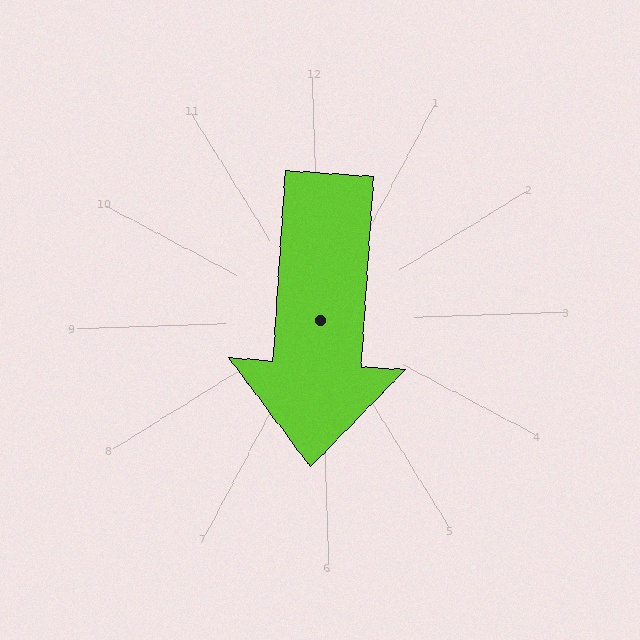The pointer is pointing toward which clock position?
Roughly 6 o'clock.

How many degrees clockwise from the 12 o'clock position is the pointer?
Approximately 186 degrees.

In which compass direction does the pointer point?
South.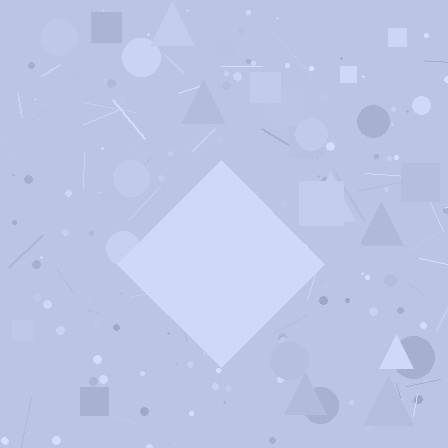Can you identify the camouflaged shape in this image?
The camouflaged shape is a diamond.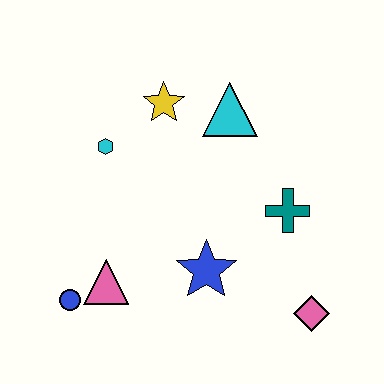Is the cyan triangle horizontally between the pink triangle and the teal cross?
Yes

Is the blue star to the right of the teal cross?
No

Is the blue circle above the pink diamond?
Yes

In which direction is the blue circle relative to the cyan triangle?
The blue circle is below the cyan triangle.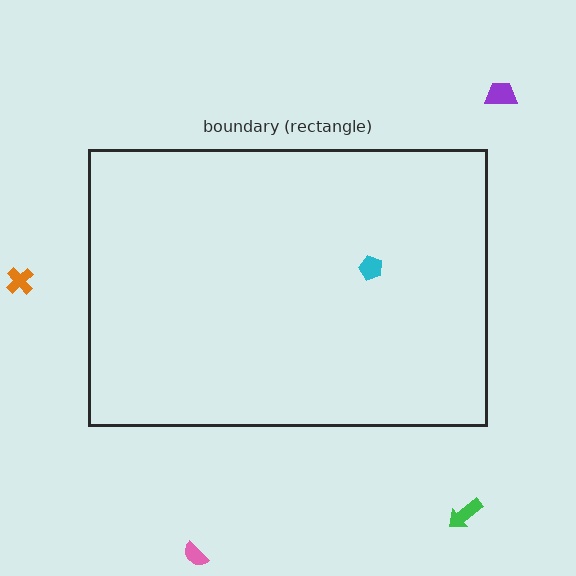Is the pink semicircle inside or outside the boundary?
Outside.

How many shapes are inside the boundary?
1 inside, 4 outside.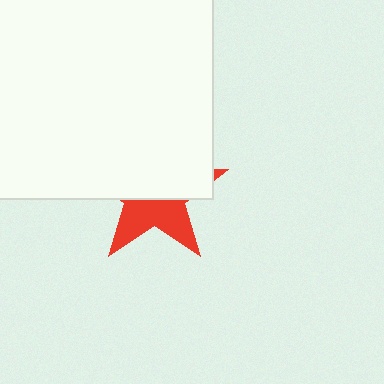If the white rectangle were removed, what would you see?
You would see the complete red star.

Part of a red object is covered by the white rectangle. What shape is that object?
It is a star.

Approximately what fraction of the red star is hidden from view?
Roughly 58% of the red star is hidden behind the white rectangle.